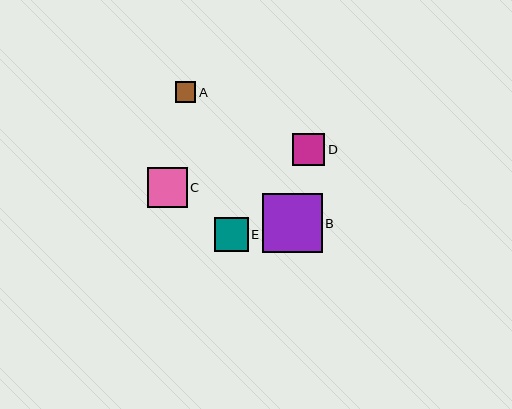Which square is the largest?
Square B is the largest with a size of approximately 60 pixels.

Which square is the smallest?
Square A is the smallest with a size of approximately 20 pixels.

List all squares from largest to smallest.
From largest to smallest: B, C, E, D, A.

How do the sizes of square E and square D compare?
Square E and square D are approximately the same size.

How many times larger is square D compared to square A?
Square D is approximately 1.6 times the size of square A.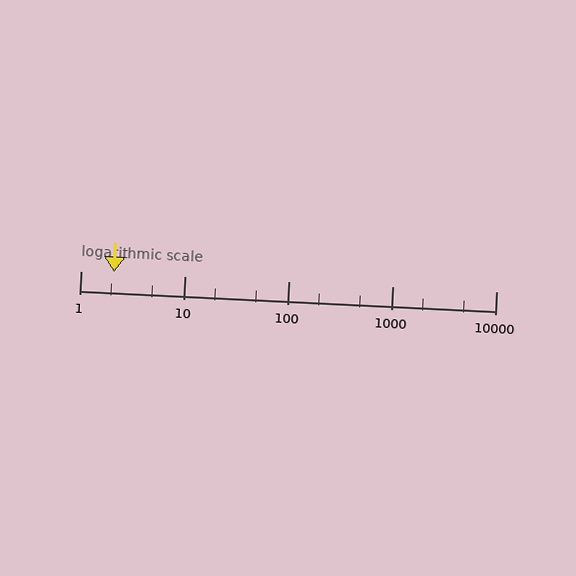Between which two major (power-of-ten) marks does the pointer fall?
The pointer is between 1 and 10.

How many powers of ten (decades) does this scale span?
The scale spans 4 decades, from 1 to 10000.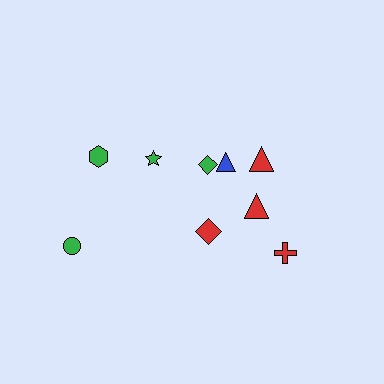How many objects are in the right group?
There are 6 objects.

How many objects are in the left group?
There are 3 objects.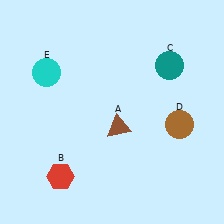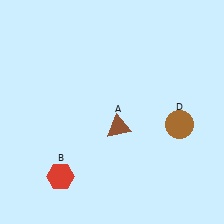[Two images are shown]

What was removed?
The teal circle (C), the cyan circle (E) were removed in Image 2.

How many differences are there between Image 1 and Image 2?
There are 2 differences between the two images.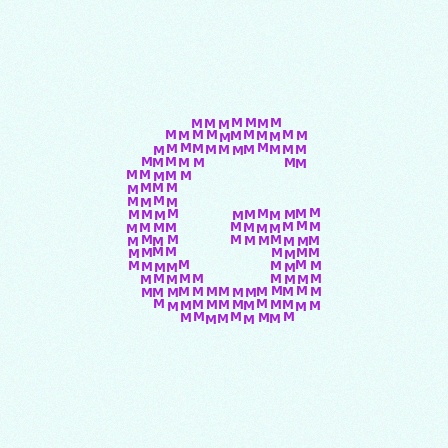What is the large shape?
The large shape is the letter G.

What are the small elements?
The small elements are letter M's.